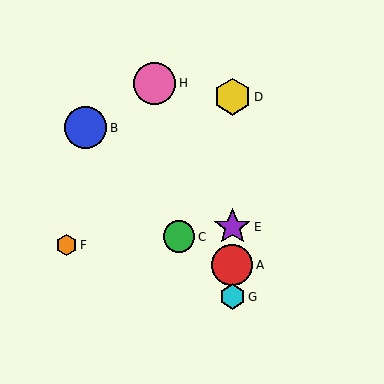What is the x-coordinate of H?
Object H is at x≈155.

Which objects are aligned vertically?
Objects A, D, E, G are aligned vertically.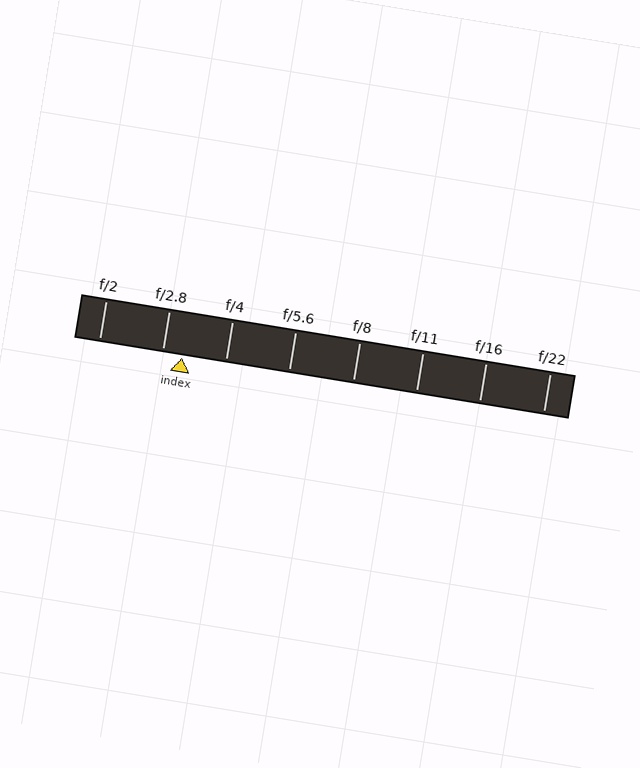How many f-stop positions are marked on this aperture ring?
There are 8 f-stop positions marked.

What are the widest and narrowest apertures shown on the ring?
The widest aperture shown is f/2 and the narrowest is f/22.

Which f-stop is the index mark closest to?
The index mark is closest to f/2.8.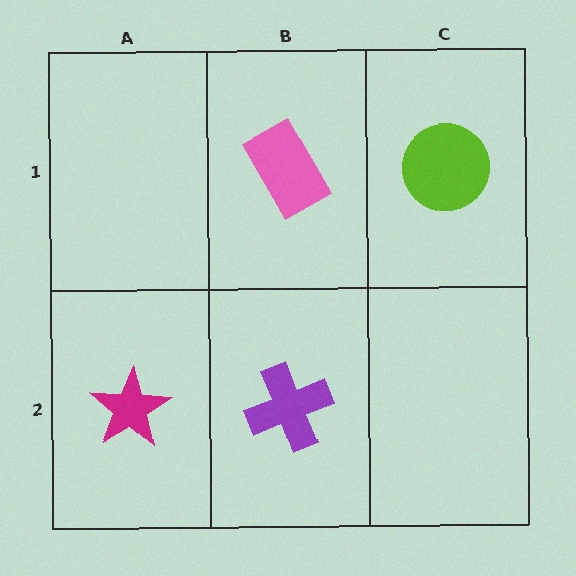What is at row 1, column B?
A pink rectangle.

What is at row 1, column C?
A lime circle.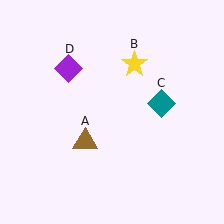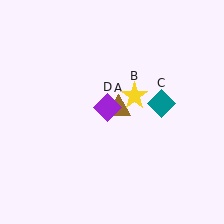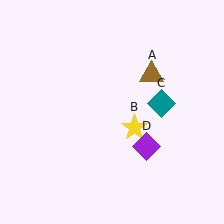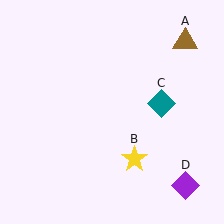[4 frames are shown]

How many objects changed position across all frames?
3 objects changed position: brown triangle (object A), yellow star (object B), purple diamond (object D).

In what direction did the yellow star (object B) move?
The yellow star (object B) moved down.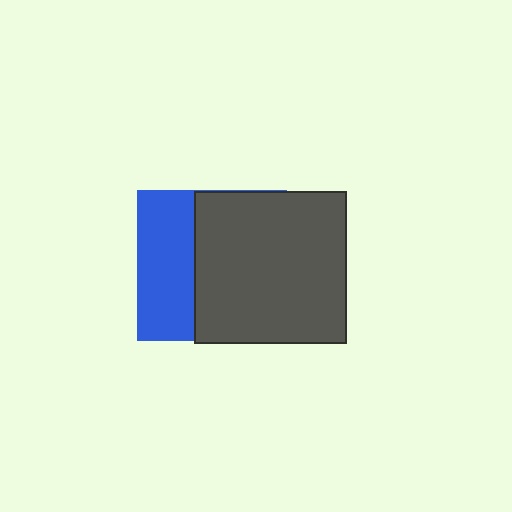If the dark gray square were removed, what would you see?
You would see the complete blue square.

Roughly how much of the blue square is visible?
A small part of it is visible (roughly 38%).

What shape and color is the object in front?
The object in front is a dark gray square.